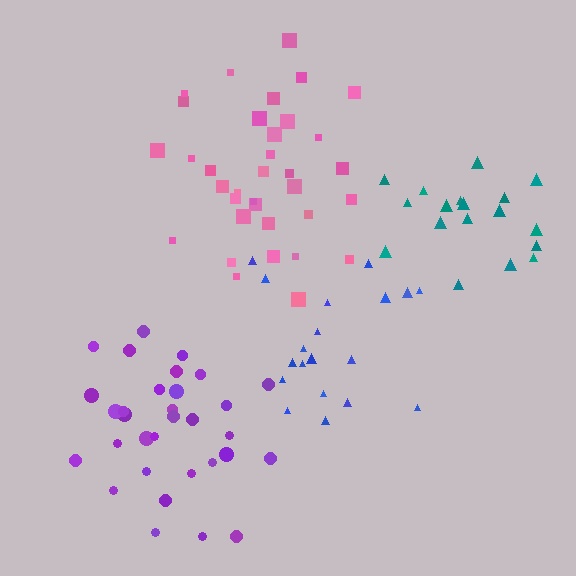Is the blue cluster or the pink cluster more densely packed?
Pink.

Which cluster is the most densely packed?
Pink.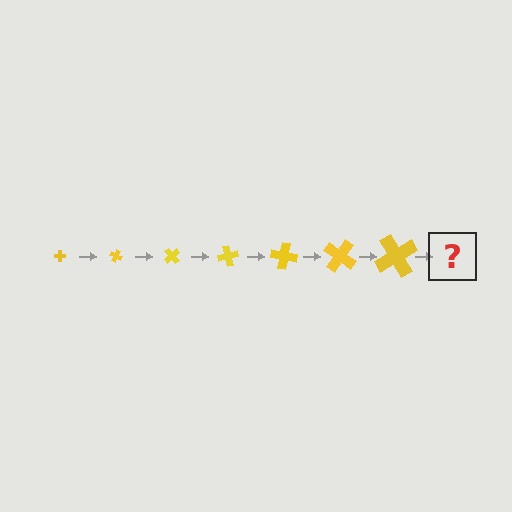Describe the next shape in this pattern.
It should be a cross, larger than the previous one and rotated 175 degrees from the start.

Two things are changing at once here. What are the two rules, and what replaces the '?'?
The two rules are that the cross grows larger each step and it rotates 25 degrees each step. The '?' should be a cross, larger than the previous one and rotated 175 degrees from the start.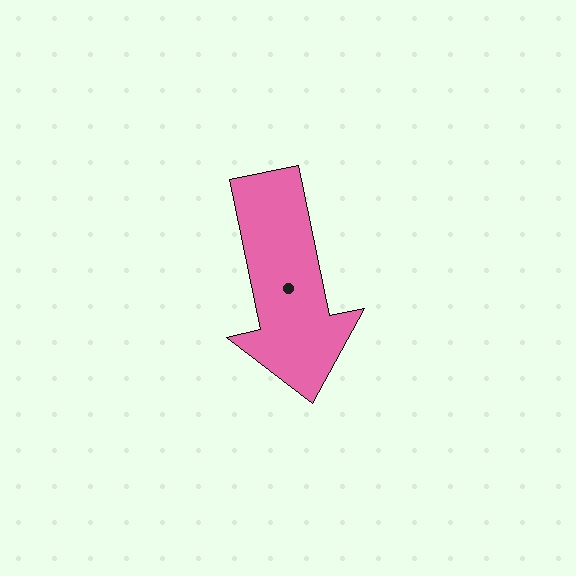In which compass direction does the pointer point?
South.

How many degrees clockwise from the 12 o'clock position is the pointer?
Approximately 168 degrees.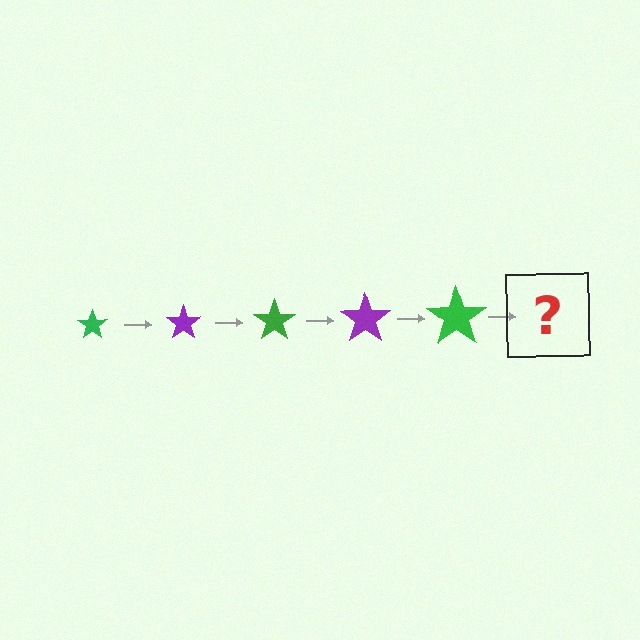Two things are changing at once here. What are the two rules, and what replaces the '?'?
The two rules are that the star grows larger each step and the color cycles through green and purple. The '?' should be a purple star, larger than the previous one.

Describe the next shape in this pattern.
It should be a purple star, larger than the previous one.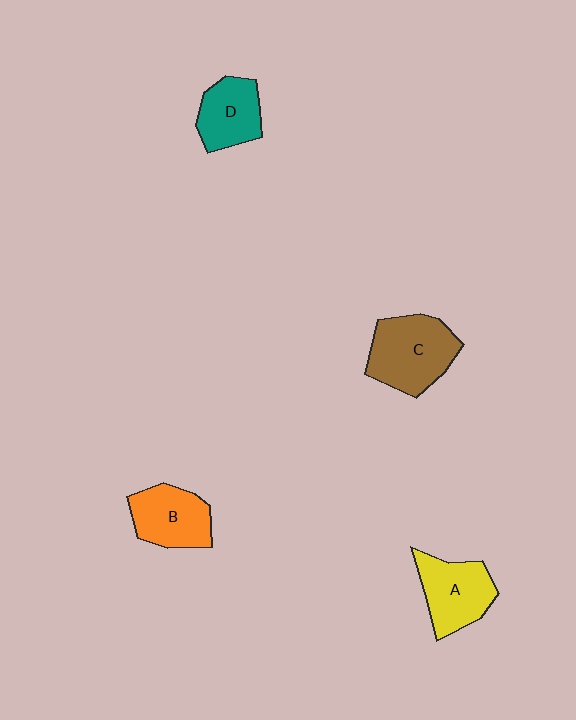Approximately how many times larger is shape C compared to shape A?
Approximately 1.2 times.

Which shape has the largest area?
Shape C (brown).